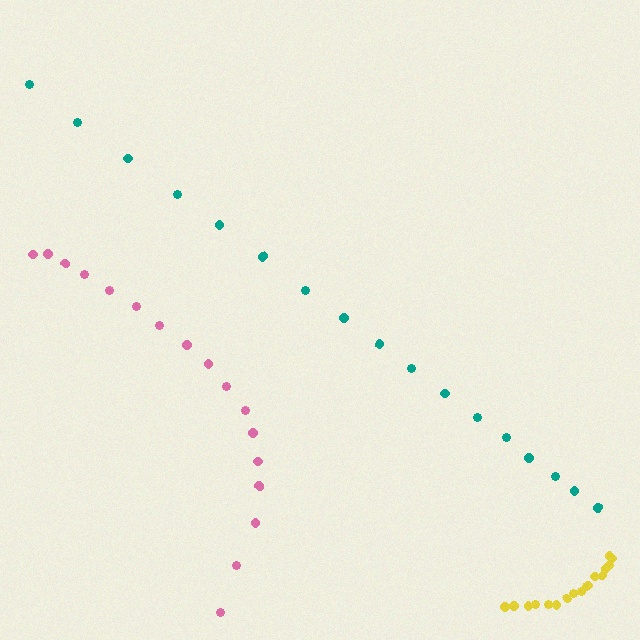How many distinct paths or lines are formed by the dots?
There are 3 distinct paths.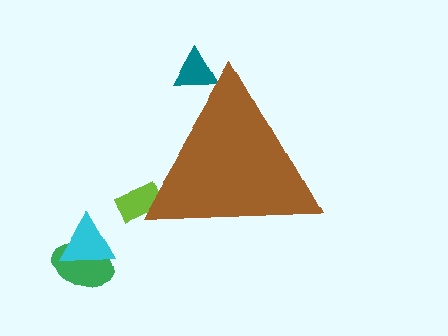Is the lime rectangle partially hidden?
Yes, the lime rectangle is partially hidden behind the brown triangle.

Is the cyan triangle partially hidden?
No, the cyan triangle is fully visible.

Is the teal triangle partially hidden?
Yes, the teal triangle is partially hidden behind the brown triangle.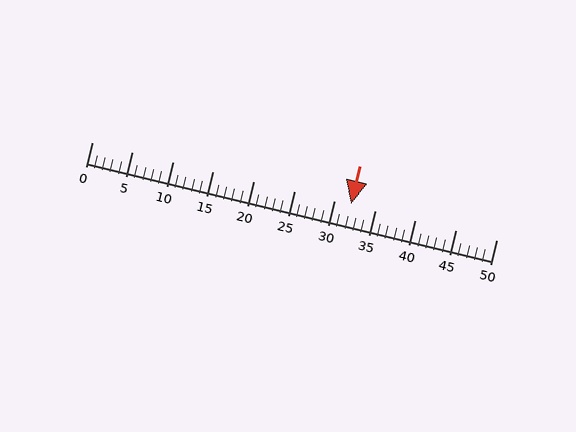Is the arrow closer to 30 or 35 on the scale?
The arrow is closer to 30.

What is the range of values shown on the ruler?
The ruler shows values from 0 to 50.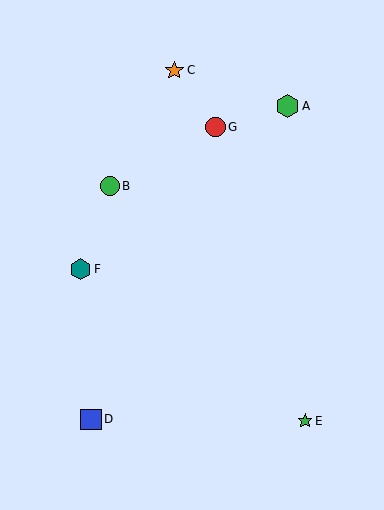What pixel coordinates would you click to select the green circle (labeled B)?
Click at (110, 186) to select the green circle B.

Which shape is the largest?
The green hexagon (labeled A) is the largest.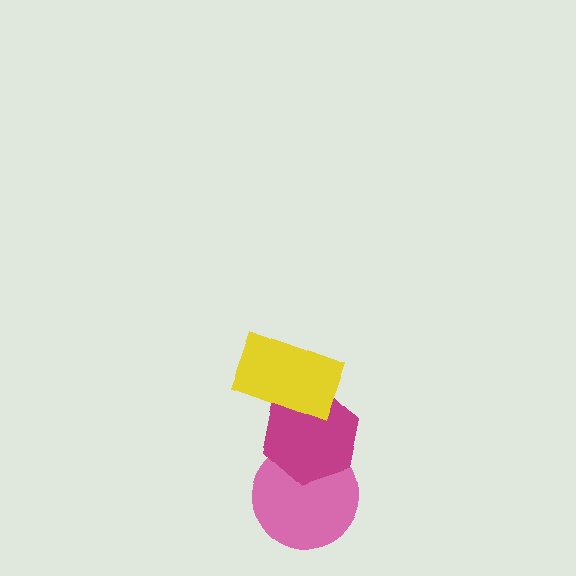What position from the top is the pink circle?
The pink circle is 3rd from the top.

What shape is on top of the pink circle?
The magenta hexagon is on top of the pink circle.